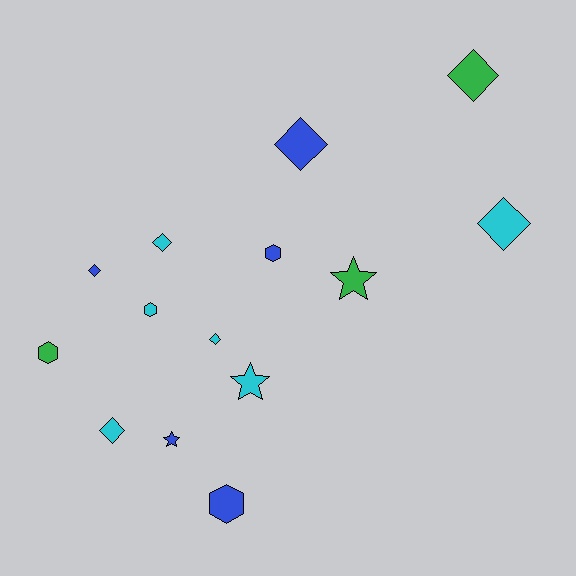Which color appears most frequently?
Cyan, with 6 objects.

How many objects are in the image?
There are 14 objects.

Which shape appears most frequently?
Diamond, with 7 objects.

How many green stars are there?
There is 1 green star.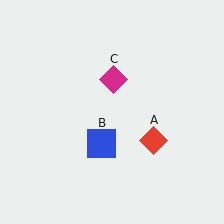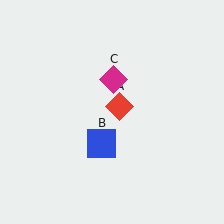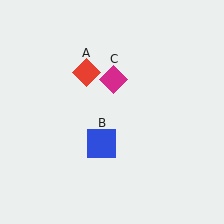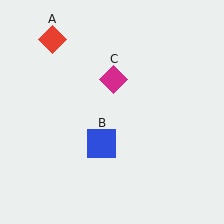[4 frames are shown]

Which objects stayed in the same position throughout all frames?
Blue square (object B) and magenta diamond (object C) remained stationary.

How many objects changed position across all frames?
1 object changed position: red diamond (object A).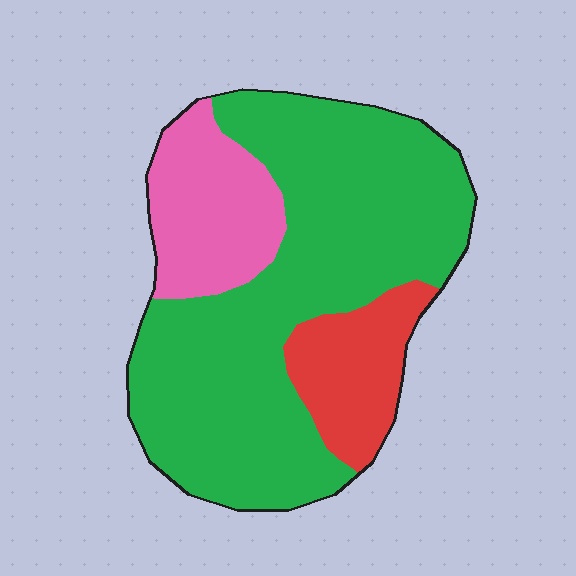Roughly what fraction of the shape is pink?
Pink takes up about one sixth (1/6) of the shape.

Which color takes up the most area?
Green, at roughly 65%.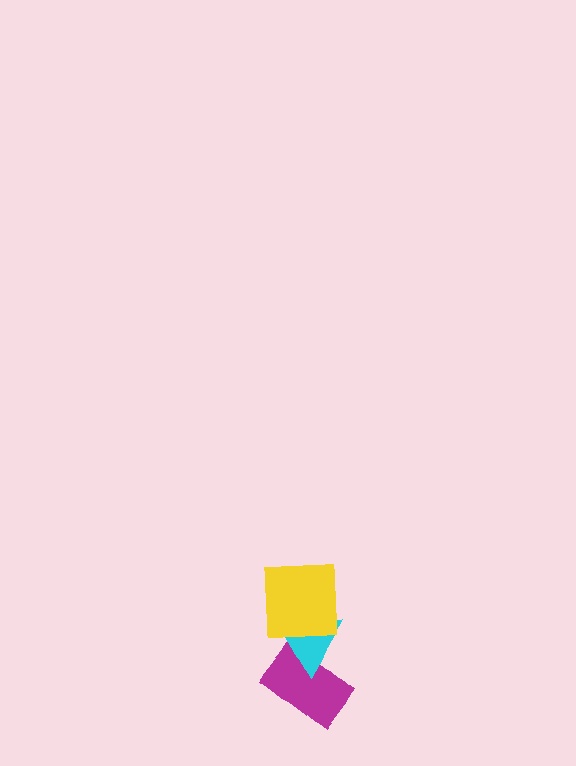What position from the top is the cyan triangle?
The cyan triangle is 2nd from the top.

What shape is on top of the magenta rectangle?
The cyan triangle is on top of the magenta rectangle.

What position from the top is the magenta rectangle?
The magenta rectangle is 3rd from the top.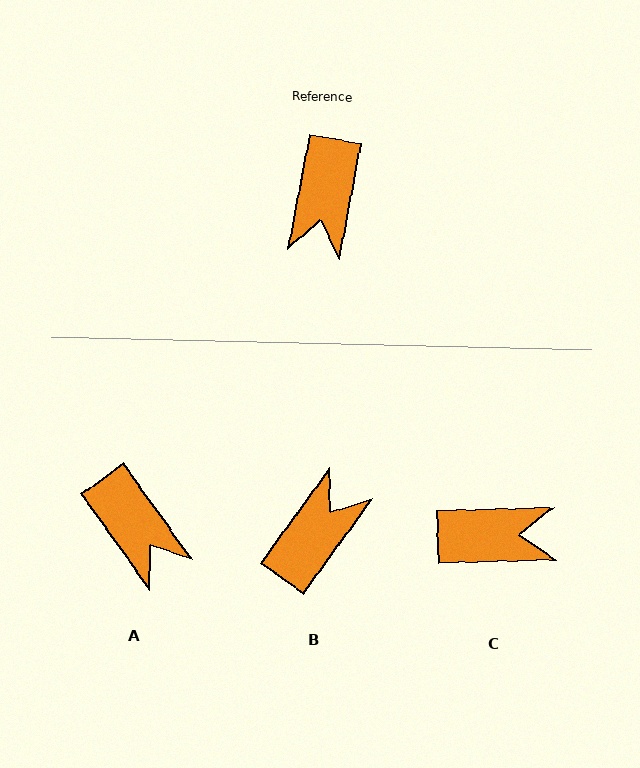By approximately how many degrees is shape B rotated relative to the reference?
Approximately 154 degrees counter-clockwise.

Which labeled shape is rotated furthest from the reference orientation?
B, about 154 degrees away.